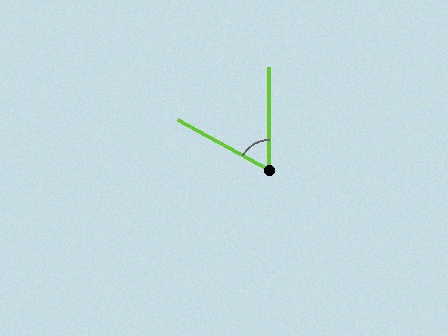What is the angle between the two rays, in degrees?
Approximately 61 degrees.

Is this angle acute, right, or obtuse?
It is acute.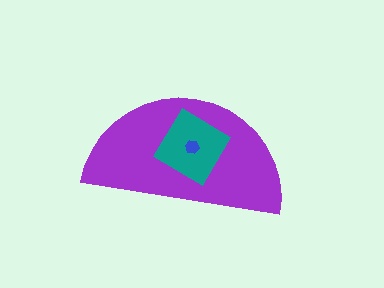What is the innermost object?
The blue hexagon.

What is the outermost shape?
The purple semicircle.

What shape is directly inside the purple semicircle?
The teal diamond.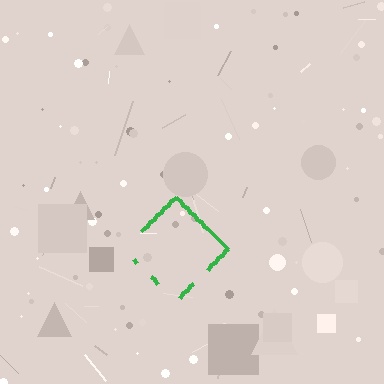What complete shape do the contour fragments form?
The contour fragments form a diamond.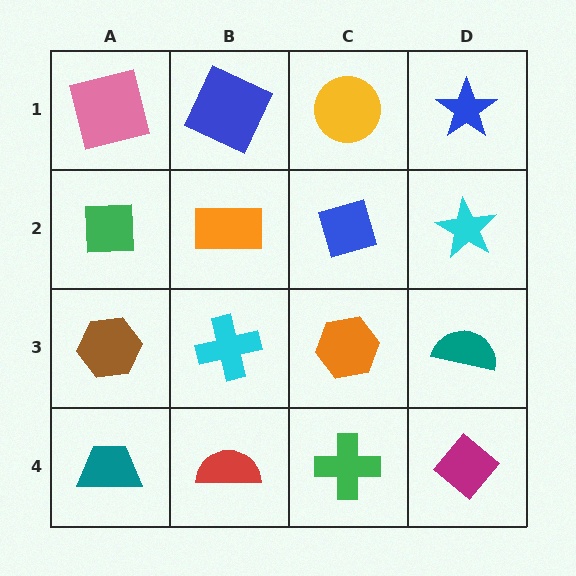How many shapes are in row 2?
4 shapes.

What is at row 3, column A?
A brown hexagon.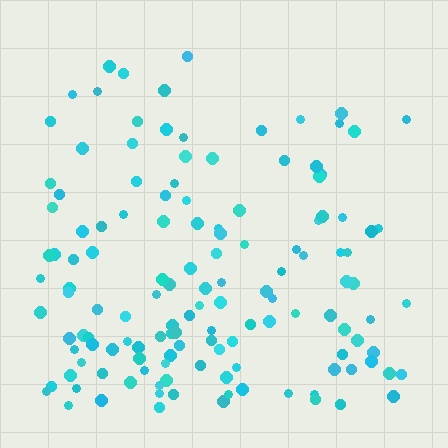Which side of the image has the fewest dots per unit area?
The top.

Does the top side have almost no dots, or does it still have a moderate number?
Still a moderate number, just noticeably fewer than the bottom.